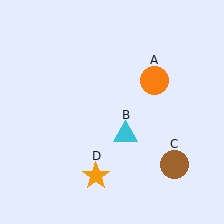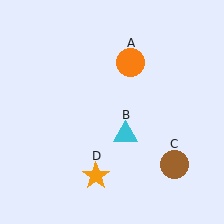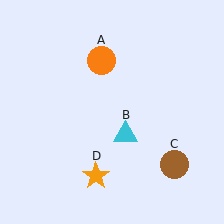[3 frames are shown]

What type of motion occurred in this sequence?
The orange circle (object A) rotated counterclockwise around the center of the scene.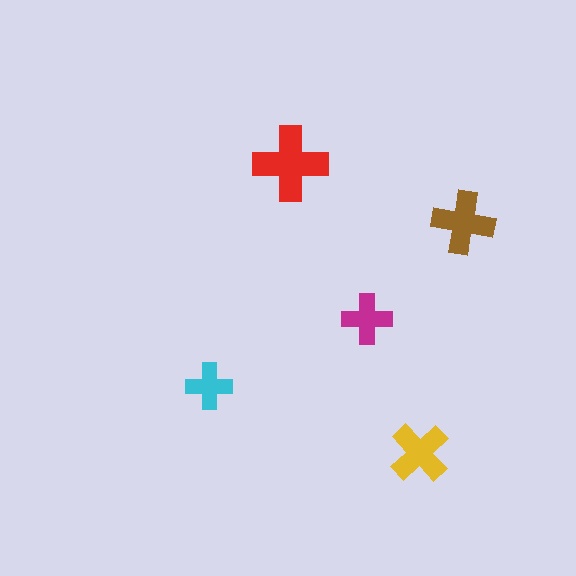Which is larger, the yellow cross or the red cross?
The red one.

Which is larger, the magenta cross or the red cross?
The red one.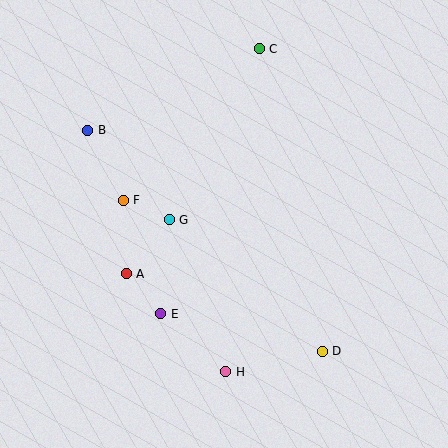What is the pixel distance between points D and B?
The distance between D and B is 322 pixels.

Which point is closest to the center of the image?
Point G at (169, 220) is closest to the center.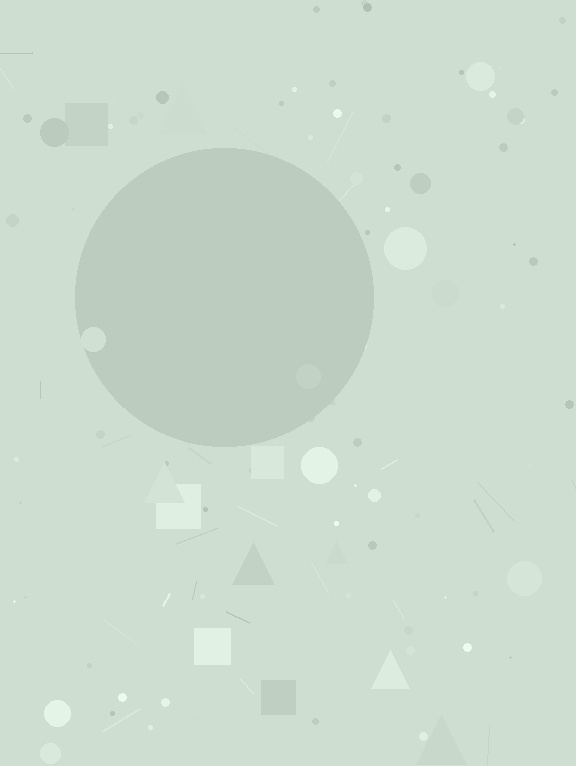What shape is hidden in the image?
A circle is hidden in the image.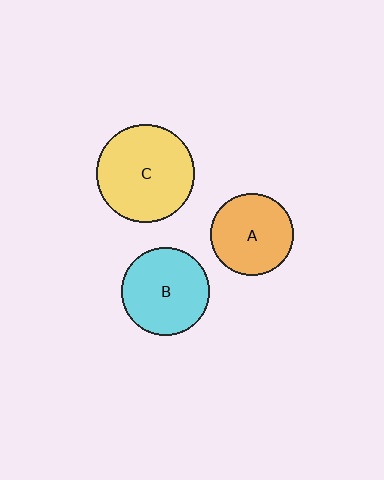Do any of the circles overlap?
No, none of the circles overlap.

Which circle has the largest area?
Circle C (yellow).